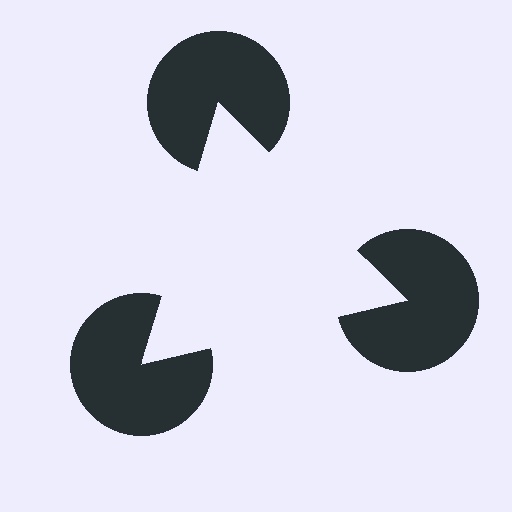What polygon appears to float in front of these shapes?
An illusory triangle — its edges are inferred from the aligned wedge cuts in the pac-man discs, not physically drawn.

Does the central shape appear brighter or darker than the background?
It typically appears slightly brighter than the background, even though no actual brightness change is drawn.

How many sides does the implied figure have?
3 sides.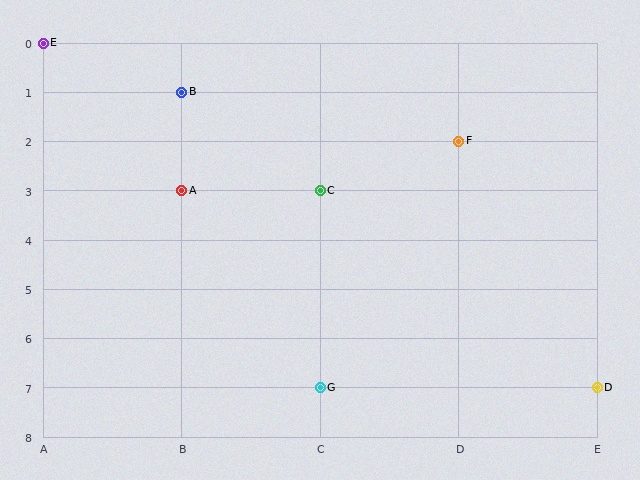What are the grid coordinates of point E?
Point E is at grid coordinates (A, 0).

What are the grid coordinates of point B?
Point B is at grid coordinates (B, 1).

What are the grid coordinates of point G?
Point G is at grid coordinates (C, 7).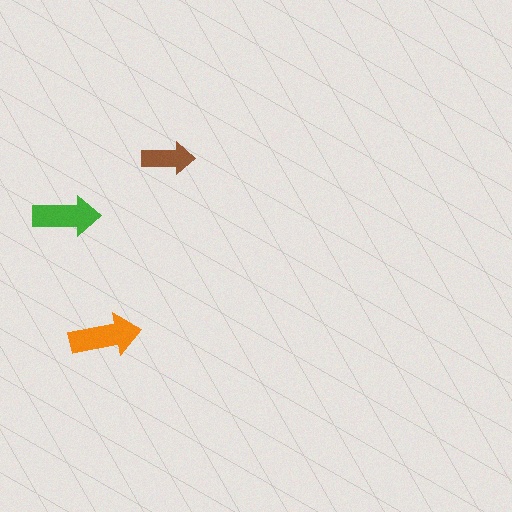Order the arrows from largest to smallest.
the orange one, the green one, the brown one.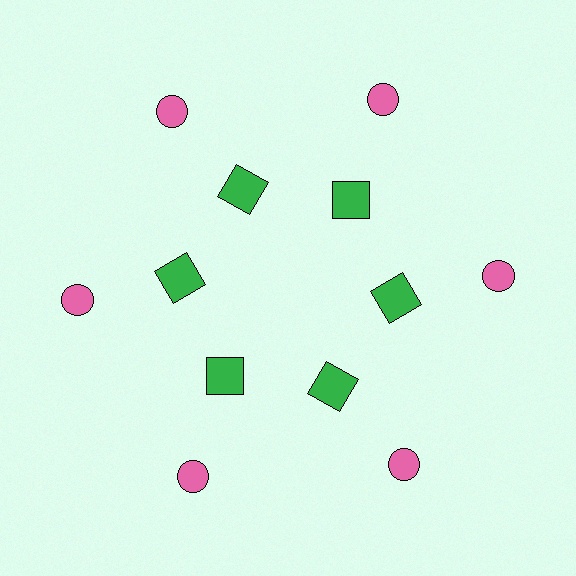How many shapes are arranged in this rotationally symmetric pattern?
There are 12 shapes, arranged in 6 groups of 2.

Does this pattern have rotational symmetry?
Yes, this pattern has 6-fold rotational symmetry. It looks the same after rotating 60 degrees around the center.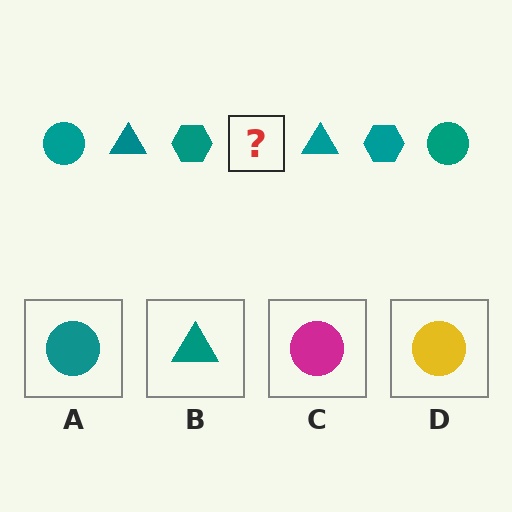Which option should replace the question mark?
Option A.